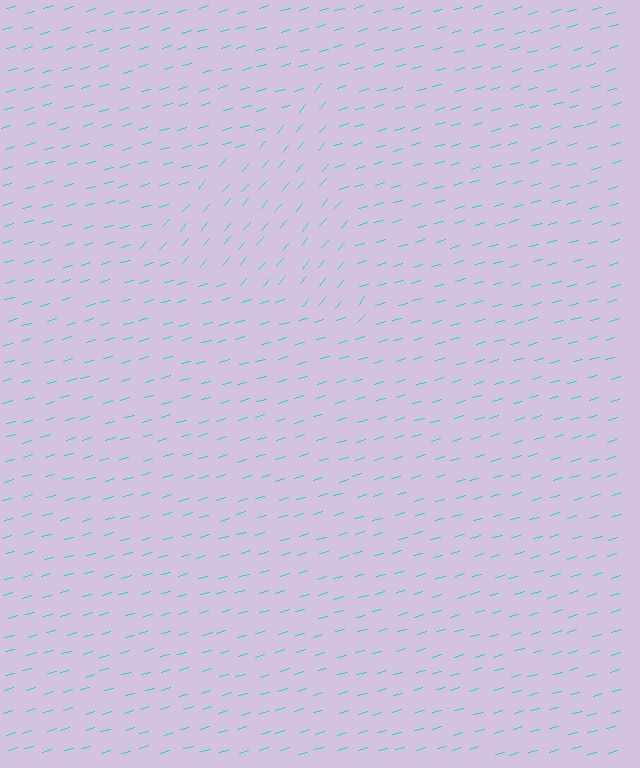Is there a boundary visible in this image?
Yes, there is a texture boundary formed by a change in line orientation.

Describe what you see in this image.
The image is filled with small cyan line segments. A triangle region in the image has lines oriented differently from the surrounding lines, creating a visible texture boundary.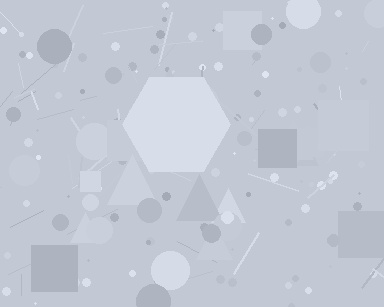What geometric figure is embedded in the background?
A hexagon is embedded in the background.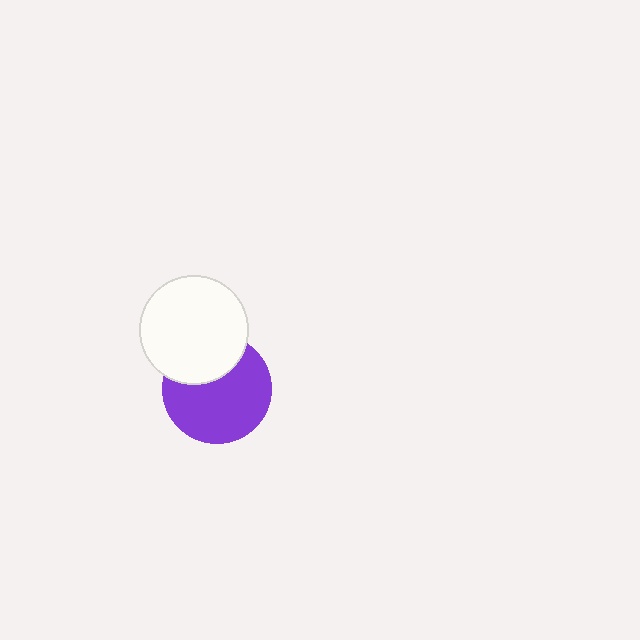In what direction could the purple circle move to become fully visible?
The purple circle could move down. That would shift it out from behind the white circle entirely.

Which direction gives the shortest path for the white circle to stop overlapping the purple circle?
Moving up gives the shortest separation.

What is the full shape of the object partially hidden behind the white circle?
The partially hidden object is a purple circle.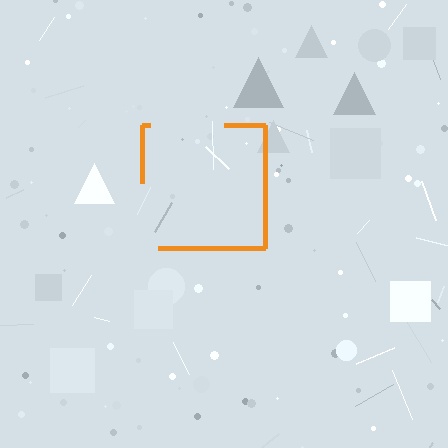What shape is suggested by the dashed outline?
The dashed outline suggests a square.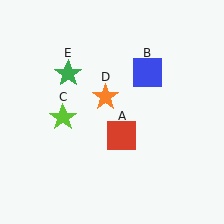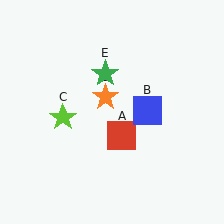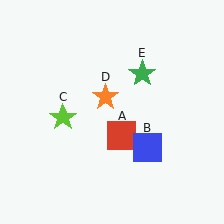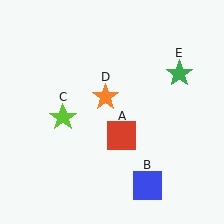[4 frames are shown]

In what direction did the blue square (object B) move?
The blue square (object B) moved down.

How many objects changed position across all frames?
2 objects changed position: blue square (object B), green star (object E).